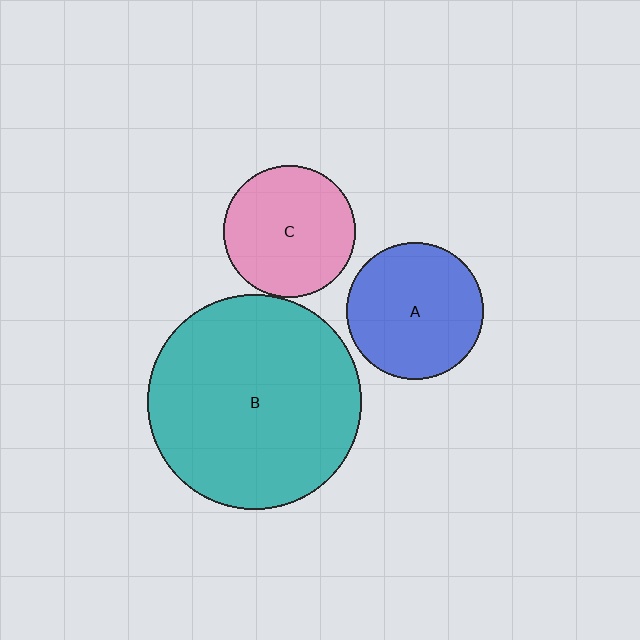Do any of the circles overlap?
No, none of the circles overlap.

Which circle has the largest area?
Circle B (teal).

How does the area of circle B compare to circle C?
Approximately 2.6 times.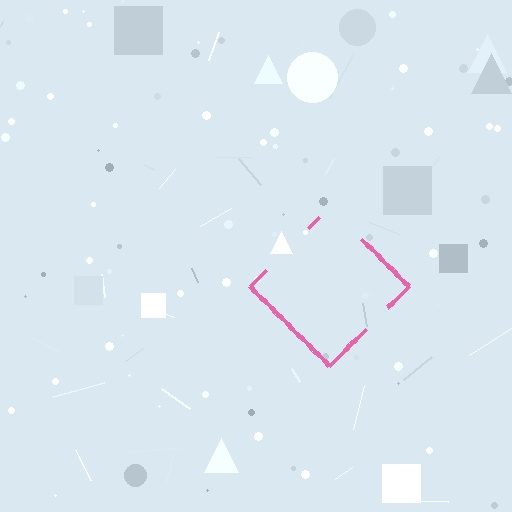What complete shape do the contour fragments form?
The contour fragments form a diamond.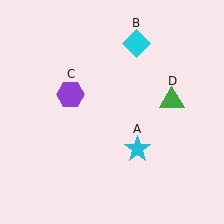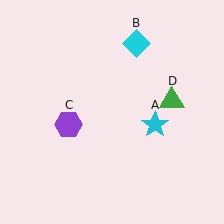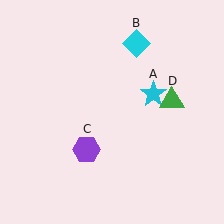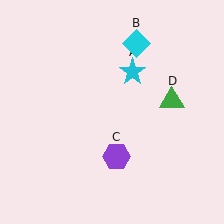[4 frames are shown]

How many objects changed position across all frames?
2 objects changed position: cyan star (object A), purple hexagon (object C).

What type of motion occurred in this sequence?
The cyan star (object A), purple hexagon (object C) rotated counterclockwise around the center of the scene.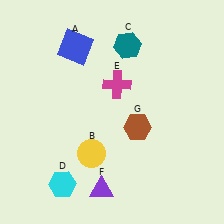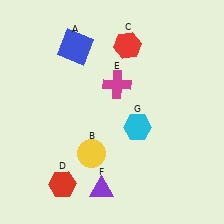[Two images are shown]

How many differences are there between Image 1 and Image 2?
There are 3 differences between the two images.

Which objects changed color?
C changed from teal to red. D changed from cyan to red. G changed from brown to cyan.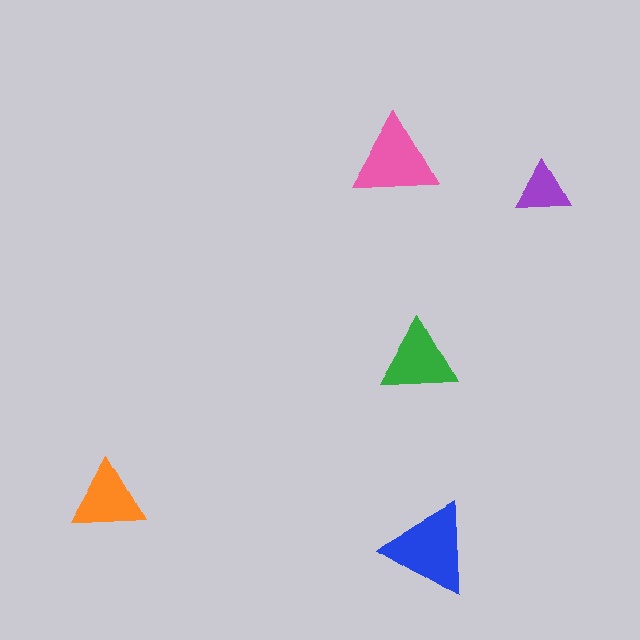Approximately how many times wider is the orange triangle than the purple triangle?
About 1.5 times wider.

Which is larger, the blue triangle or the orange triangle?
The blue one.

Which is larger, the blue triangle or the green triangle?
The blue one.